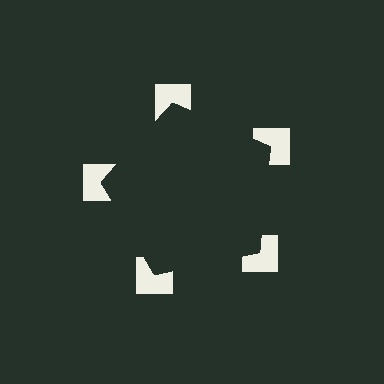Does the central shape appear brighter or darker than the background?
It typically appears slightly darker than the background, even though no actual brightness change is drawn.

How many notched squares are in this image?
There are 5 — one at each vertex of the illusory pentagon.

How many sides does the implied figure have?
5 sides.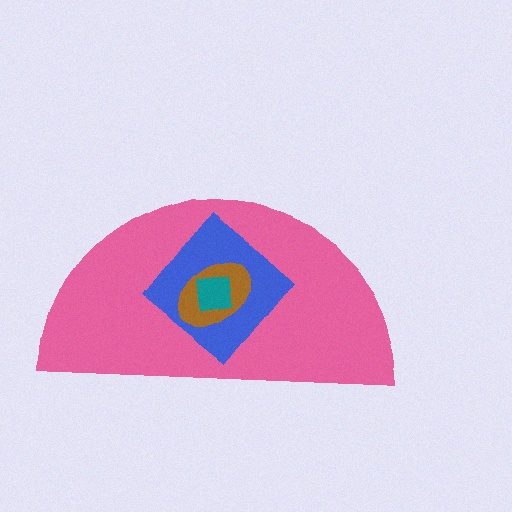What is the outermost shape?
The pink semicircle.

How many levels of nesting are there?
4.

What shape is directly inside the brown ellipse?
The teal square.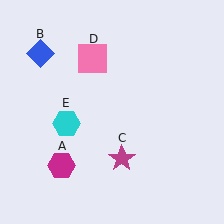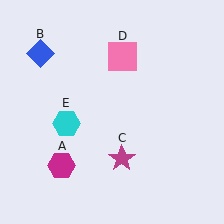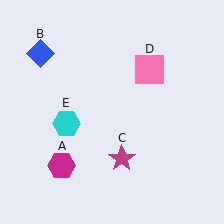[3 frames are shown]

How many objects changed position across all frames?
1 object changed position: pink square (object D).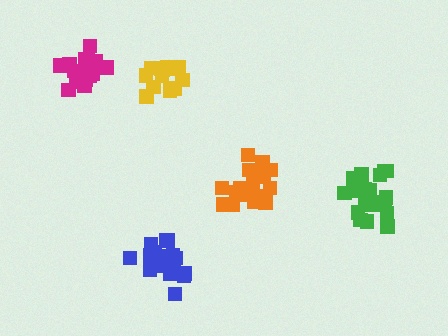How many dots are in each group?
Group 1: 19 dots, Group 2: 15 dots, Group 3: 19 dots, Group 4: 17 dots, Group 5: 15 dots (85 total).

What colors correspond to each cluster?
The clusters are colored: orange, magenta, green, blue, yellow.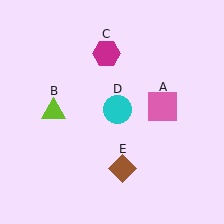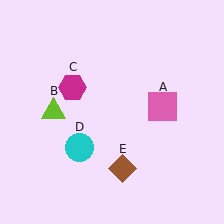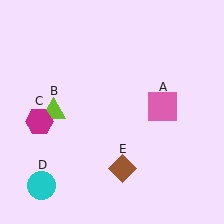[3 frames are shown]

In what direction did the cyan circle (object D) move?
The cyan circle (object D) moved down and to the left.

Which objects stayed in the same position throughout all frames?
Pink square (object A) and lime triangle (object B) and brown diamond (object E) remained stationary.